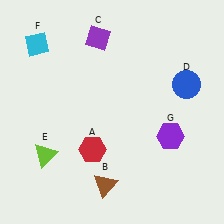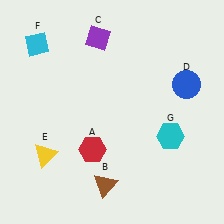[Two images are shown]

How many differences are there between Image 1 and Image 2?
There are 2 differences between the two images.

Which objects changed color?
E changed from lime to yellow. G changed from purple to cyan.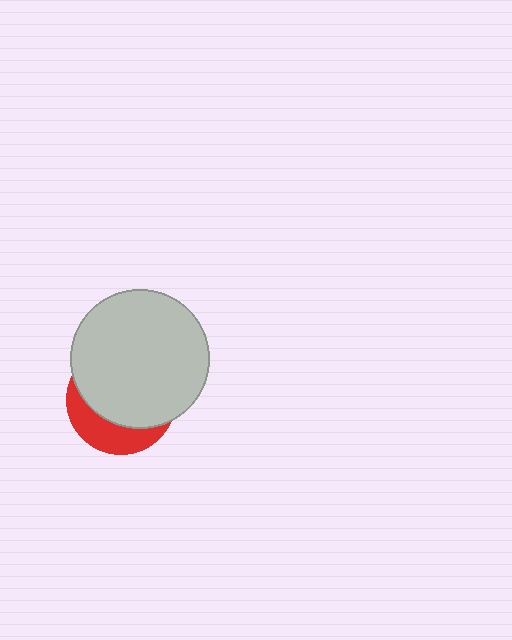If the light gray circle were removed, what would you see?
You would see the complete red circle.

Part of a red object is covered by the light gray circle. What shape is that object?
It is a circle.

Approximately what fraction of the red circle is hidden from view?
Roughly 69% of the red circle is hidden behind the light gray circle.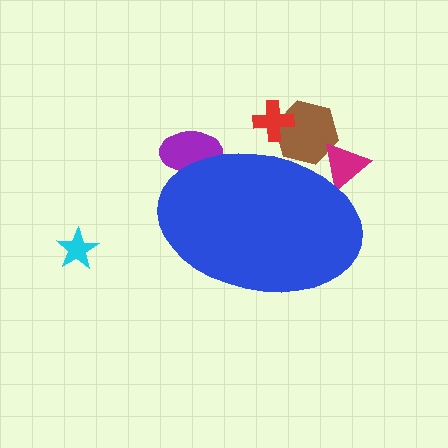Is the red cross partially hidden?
Yes, the red cross is partially hidden behind the blue ellipse.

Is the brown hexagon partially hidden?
Yes, the brown hexagon is partially hidden behind the blue ellipse.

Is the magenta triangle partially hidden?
Yes, the magenta triangle is partially hidden behind the blue ellipse.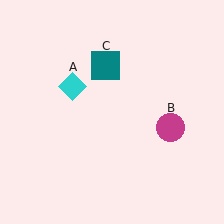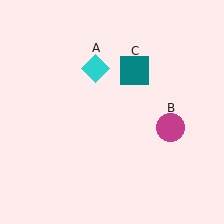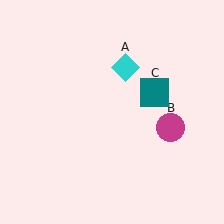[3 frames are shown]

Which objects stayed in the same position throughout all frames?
Magenta circle (object B) remained stationary.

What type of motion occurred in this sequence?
The cyan diamond (object A), teal square (object C) rotated clockwise around the center of the scene.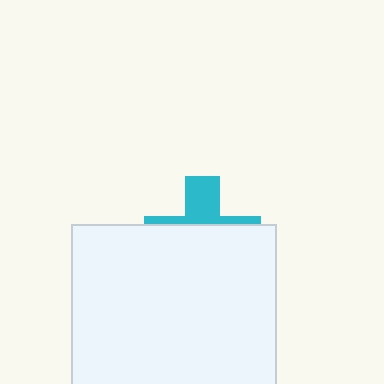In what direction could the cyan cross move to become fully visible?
The cyan cross could move up. That would shift it out from behind the white square entirely.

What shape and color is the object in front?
The object in front is a white square.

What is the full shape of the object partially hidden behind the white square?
The partially hidden object is a cyan cross.